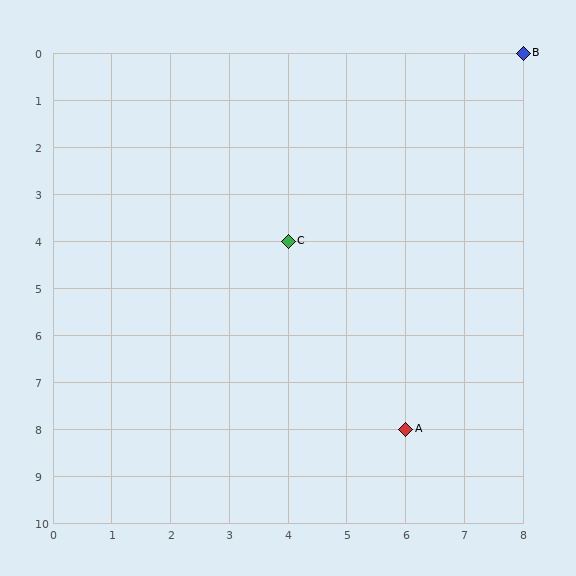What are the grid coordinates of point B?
Point B is at grid coordinates (8, 0).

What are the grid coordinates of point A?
Point A is at grid coordinates (6, 8).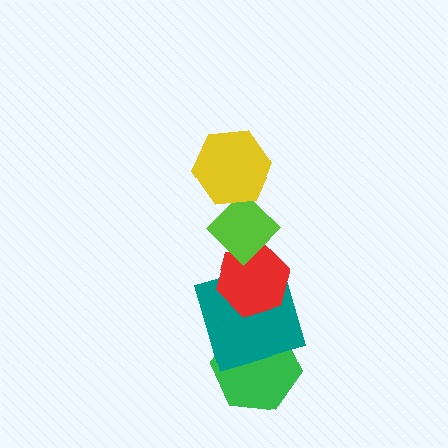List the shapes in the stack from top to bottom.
From top to bottom: the yellow hexagon, the lime diamond, the red hexagon, the teal square, the green hexagon.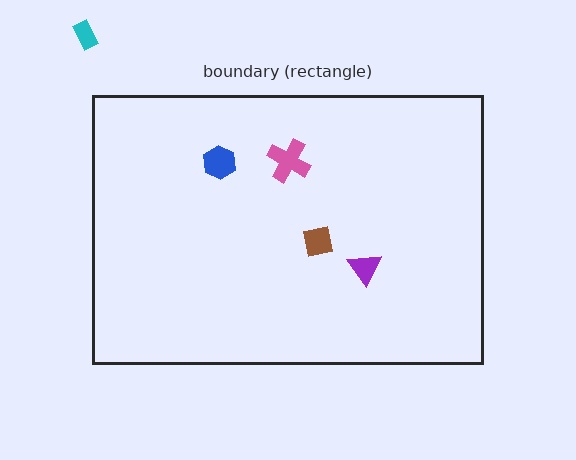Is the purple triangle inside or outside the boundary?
Inside.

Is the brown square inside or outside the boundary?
Inside.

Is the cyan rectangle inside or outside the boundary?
Outside.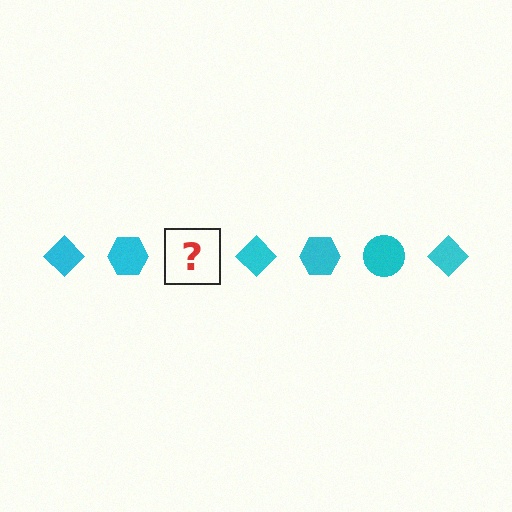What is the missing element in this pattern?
The missing element is a cyan circle.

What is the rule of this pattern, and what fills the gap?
The rule is that the pattern cycles through diamond, hexagon, circle shapes in cyan. The gap should be filled with a cyan circle.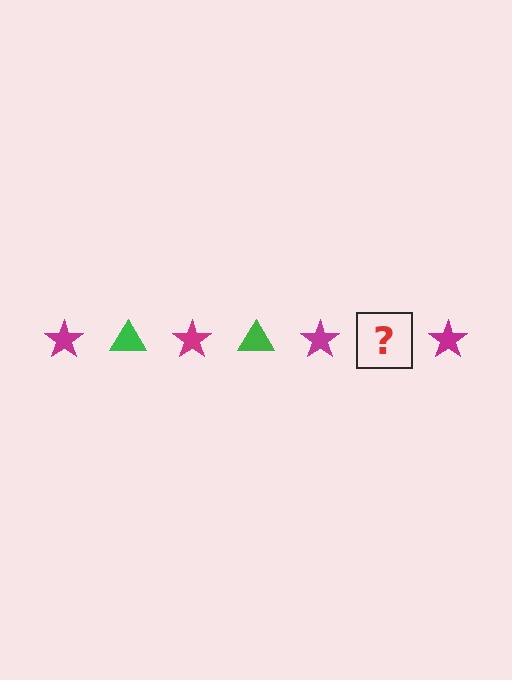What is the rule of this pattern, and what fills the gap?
The rule is that the pattern alternates between magenta star and green triangle. The gap should be filled with a green triangle.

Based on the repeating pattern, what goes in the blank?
The blank should be a green triangle.